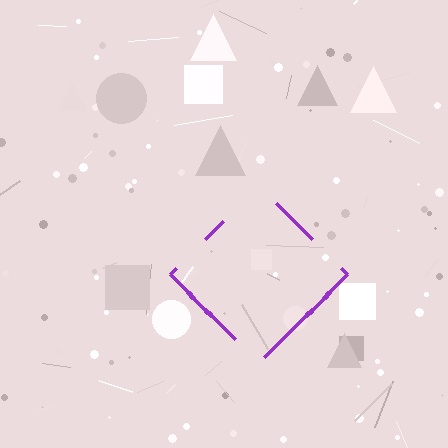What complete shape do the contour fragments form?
The contour fragments form a diamond.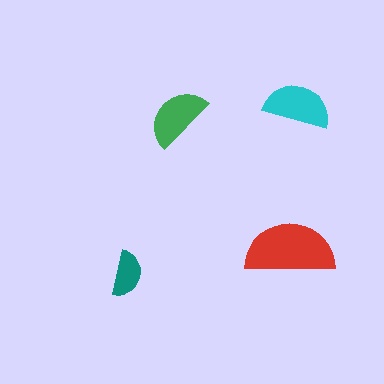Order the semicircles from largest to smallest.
the red one, the cyan one, the green one, the teal one.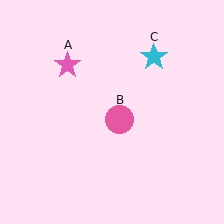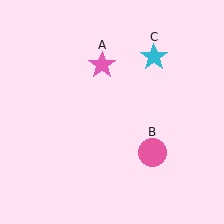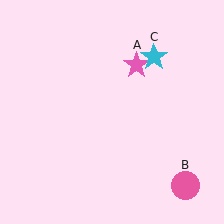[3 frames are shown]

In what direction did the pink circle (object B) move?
The pink circle (object B) moved down and to the right.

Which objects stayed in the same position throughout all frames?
Cyan star (object C) remained stationary.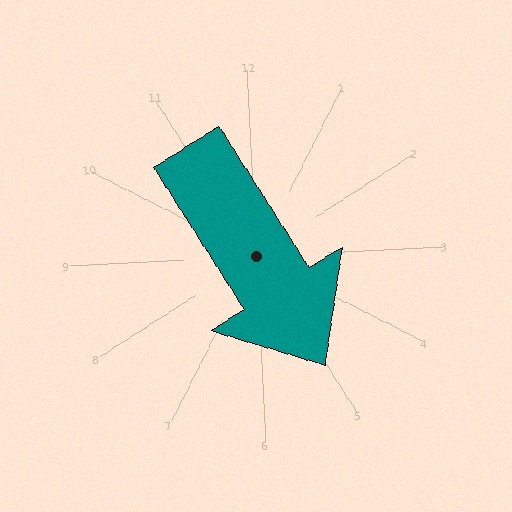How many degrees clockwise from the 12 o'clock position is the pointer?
Approximately 150 degrees.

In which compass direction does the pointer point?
Southeast.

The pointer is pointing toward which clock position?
Roughly 5 o'clock.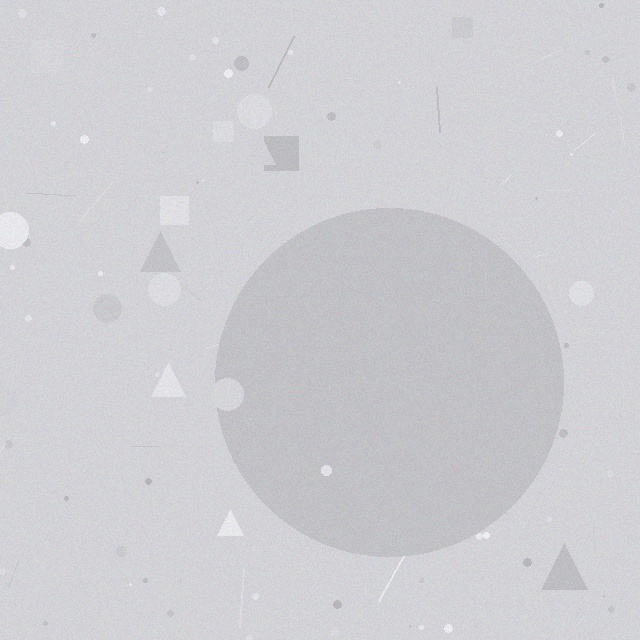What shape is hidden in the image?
A circle is hidden in the image.